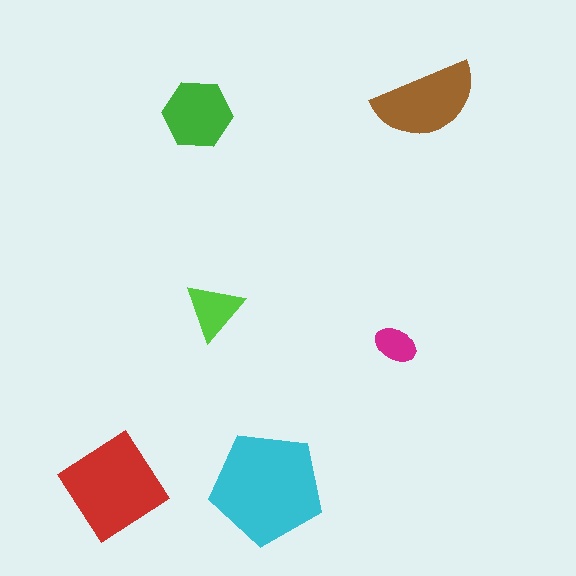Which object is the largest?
The cyan pentagon.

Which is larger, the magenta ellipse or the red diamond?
The red diamond.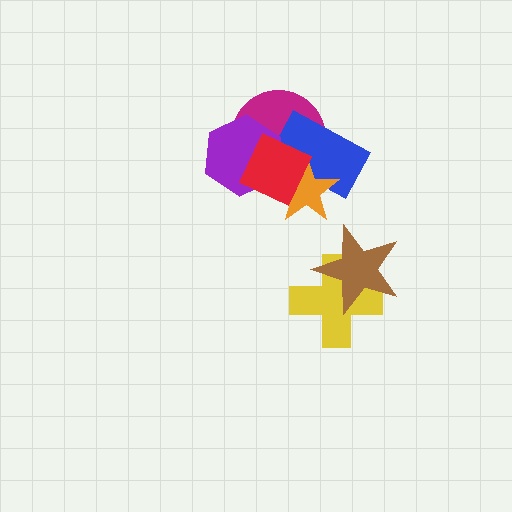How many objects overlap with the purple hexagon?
3 objects overlap with the purple hexagon.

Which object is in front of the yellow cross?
The brown star is in front of the yellow cross.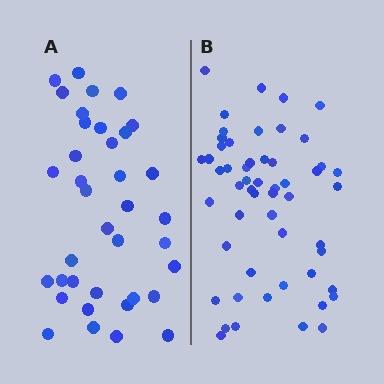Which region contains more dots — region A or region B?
Region B (the right region) has more dots.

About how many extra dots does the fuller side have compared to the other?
Region B has approximately 15 more dots than region A.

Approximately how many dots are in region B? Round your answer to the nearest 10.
About 50 dots. (The exact count is 54, which rounds to 50.)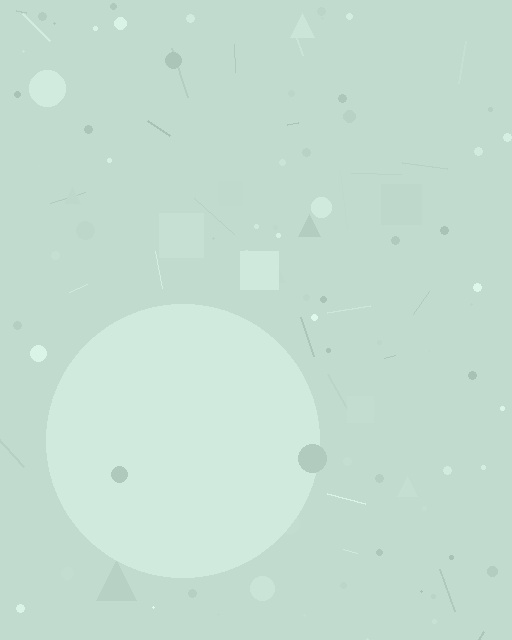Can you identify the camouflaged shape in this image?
The camouflaged shape is a circle.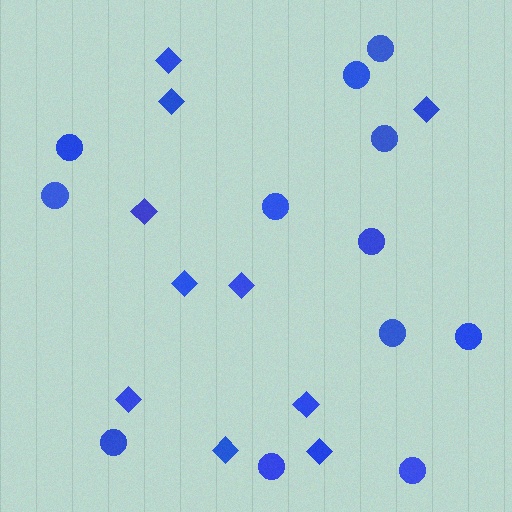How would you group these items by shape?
There are 2 groups: one group of diamonds (10) and one group of circles (12).